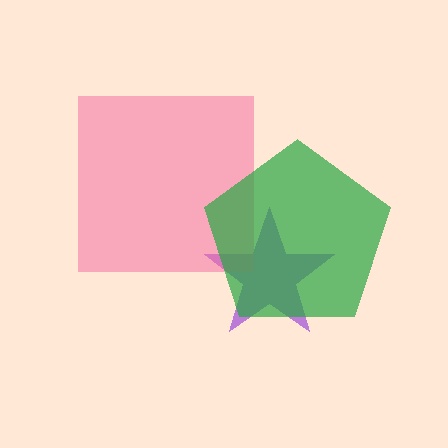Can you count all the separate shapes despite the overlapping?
Yes, there are 3 separate shapes.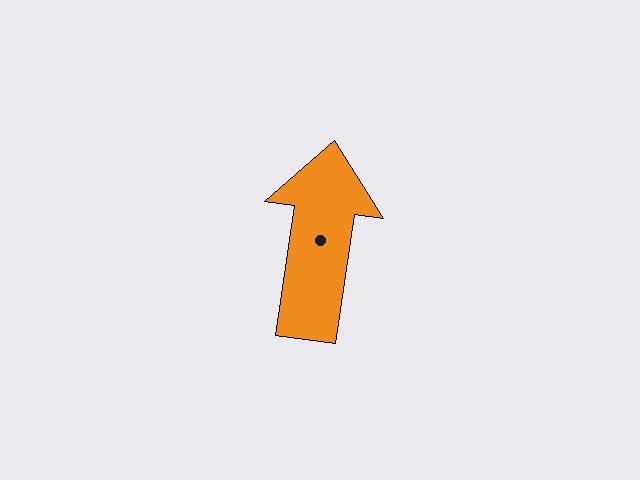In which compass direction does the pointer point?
North.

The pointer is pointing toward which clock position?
Roughly 12 o'clock.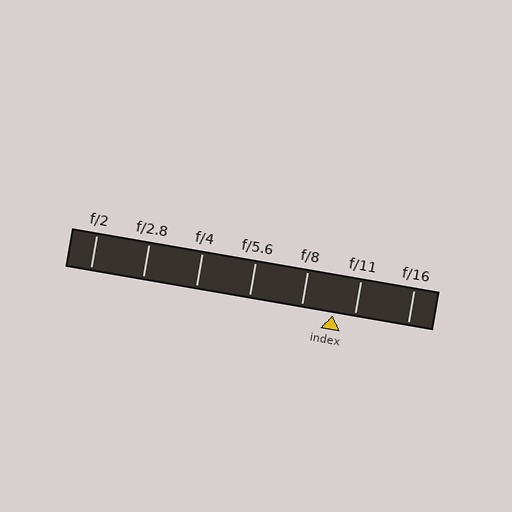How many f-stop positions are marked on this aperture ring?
There are 7 f-stop positions marked.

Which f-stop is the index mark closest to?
The index mark is closest to f/11.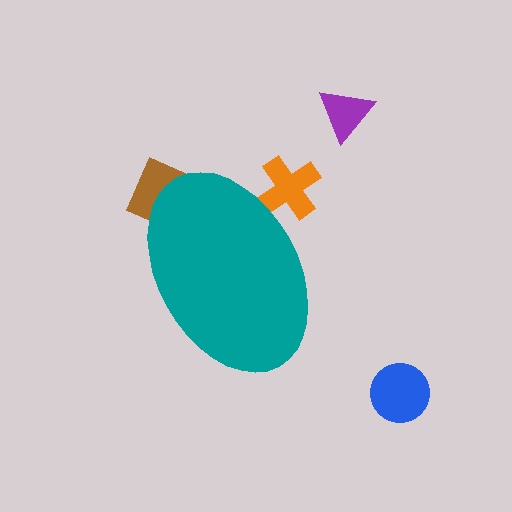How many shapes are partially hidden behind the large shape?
2 shapes are partially hidden.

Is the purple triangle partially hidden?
No, the purple triangle is fully visible.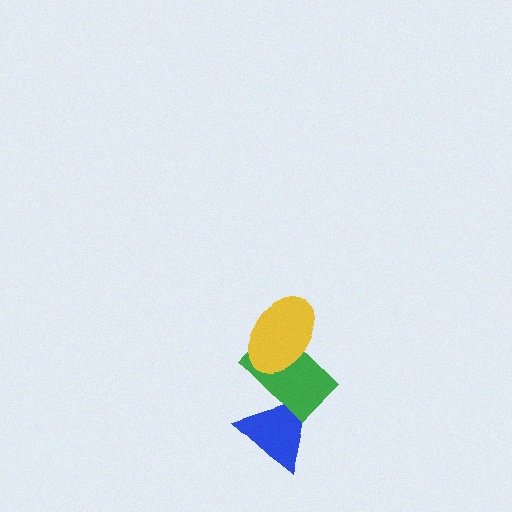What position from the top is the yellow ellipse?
The yellow ellipse is 1st from the top.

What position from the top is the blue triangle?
The blue triangle is 3rd from the top.